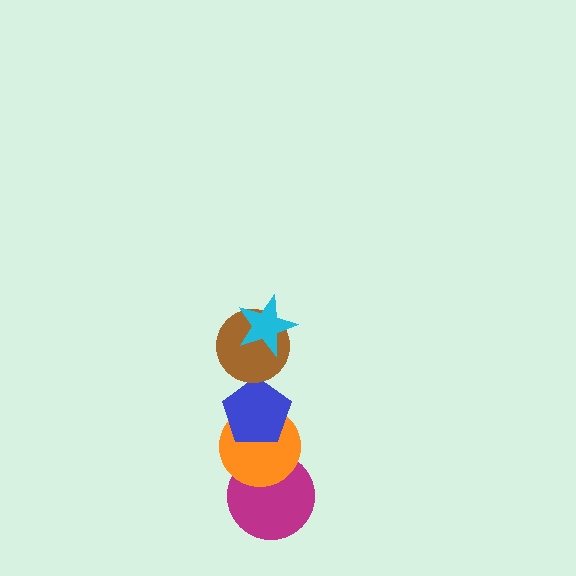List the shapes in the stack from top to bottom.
From top to bottom: the cyan star, the brown circle, the blue pentagon, the orange circle, the magenta circle.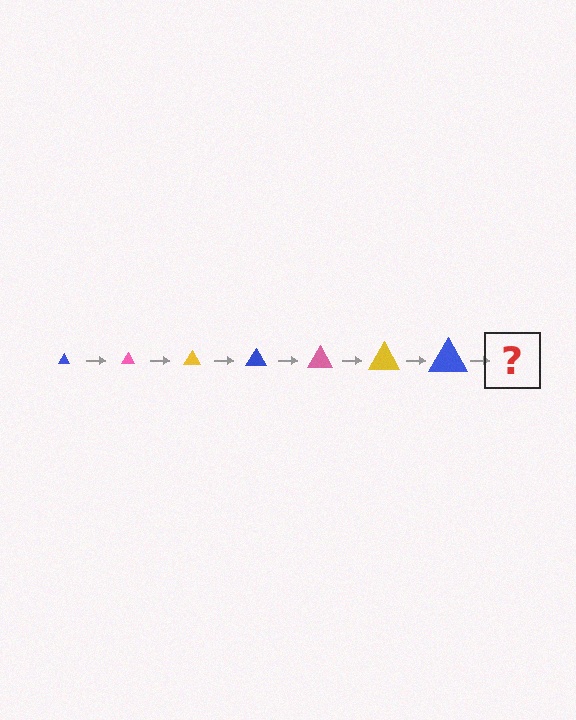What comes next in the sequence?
The next element should be a pink triangle, larger than the previous one.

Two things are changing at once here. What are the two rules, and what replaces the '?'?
The two rules are that the triangle grows larger each step and the color cycles through blue, pink, and yellow. The '?' should be a pink triangle, larger than the previous one.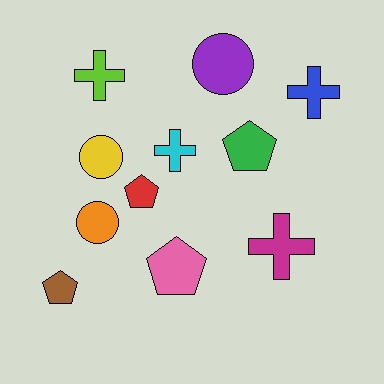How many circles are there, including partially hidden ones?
There are 3 circles.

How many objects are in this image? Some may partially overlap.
There are 11 objects.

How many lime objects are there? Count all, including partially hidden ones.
There is 1 lime object.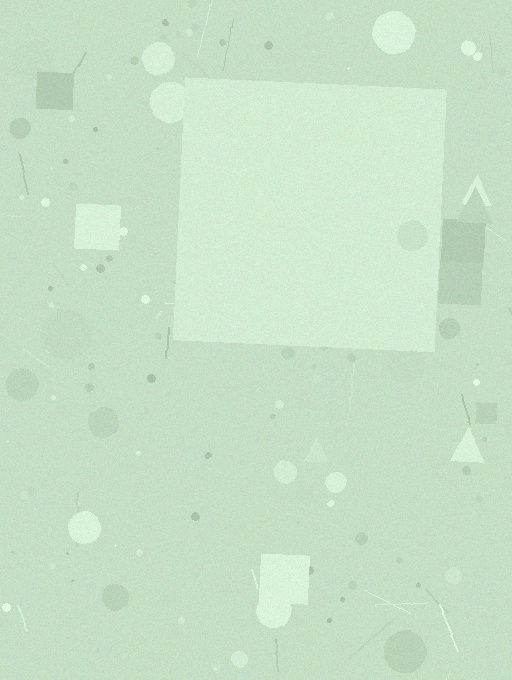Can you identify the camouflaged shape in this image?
The camouflaged shape is a square.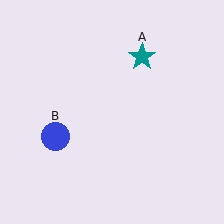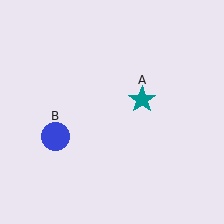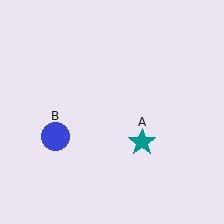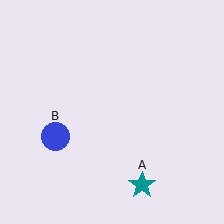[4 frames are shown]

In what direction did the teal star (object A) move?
The teal star (object A) moved down.